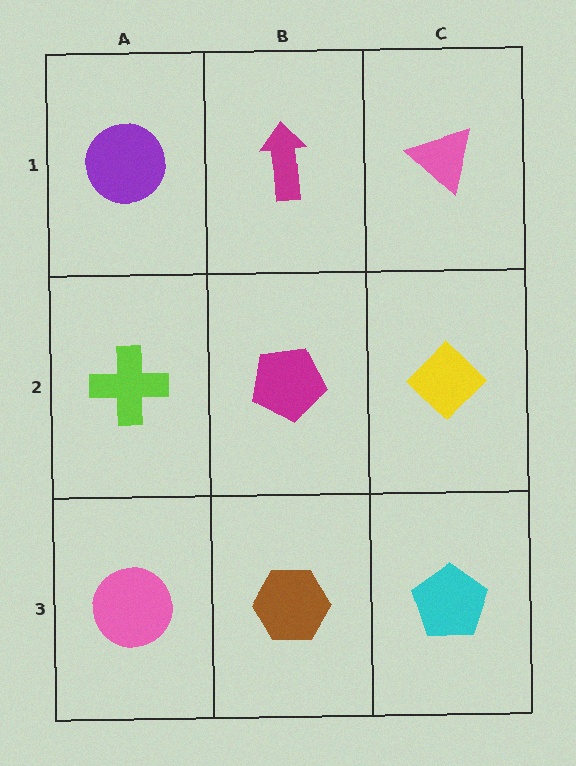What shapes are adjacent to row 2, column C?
A pink triangle (row 1, column C), a cyan pentagon (row 3, column C), a magenta pentagon (row 2, column B).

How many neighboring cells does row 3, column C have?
2.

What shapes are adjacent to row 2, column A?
A purple circle (row 1, column A), a pink circle (row 3, column A), a magenta pentagon (row 2, column B).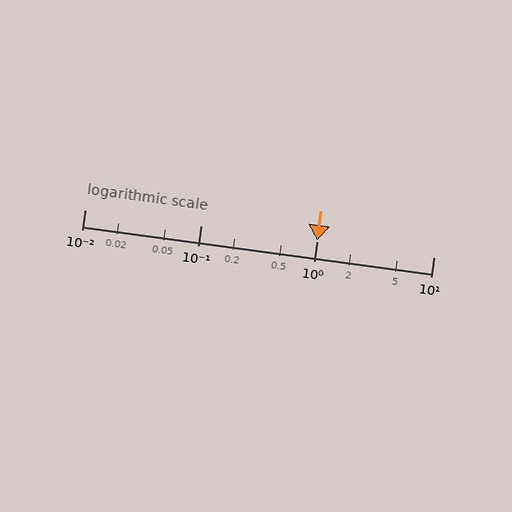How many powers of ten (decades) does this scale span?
The scale spans 3 decades, from 0.01 to 10.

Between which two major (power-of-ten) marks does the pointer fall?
The pointer is between 1 and 10.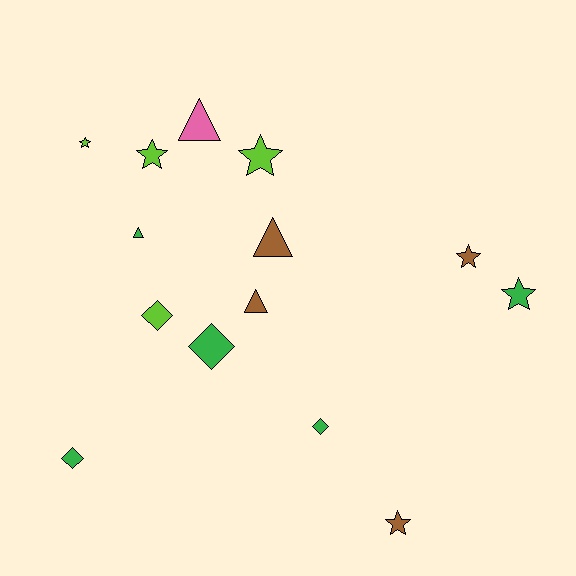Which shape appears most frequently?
Star, with 6 objects.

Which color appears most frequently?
Green, with 5 objects.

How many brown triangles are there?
There are 2 brown triangles.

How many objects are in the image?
There are 14 objects.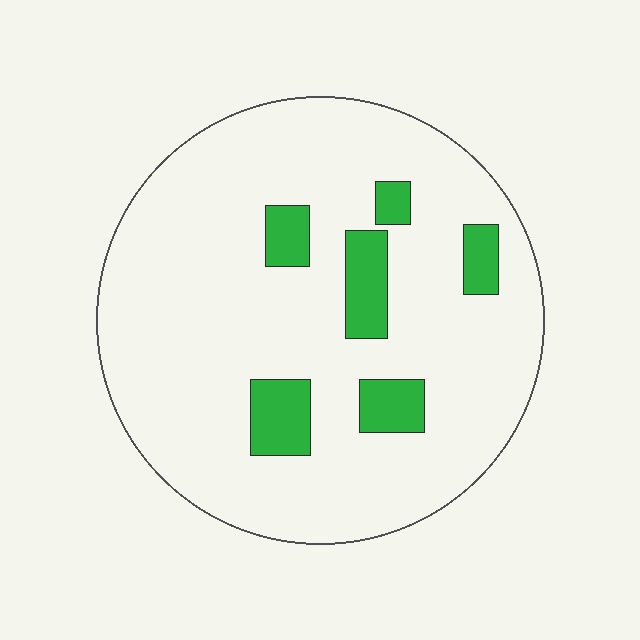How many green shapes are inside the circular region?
6.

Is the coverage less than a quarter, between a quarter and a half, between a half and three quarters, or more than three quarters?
Less than a quarter.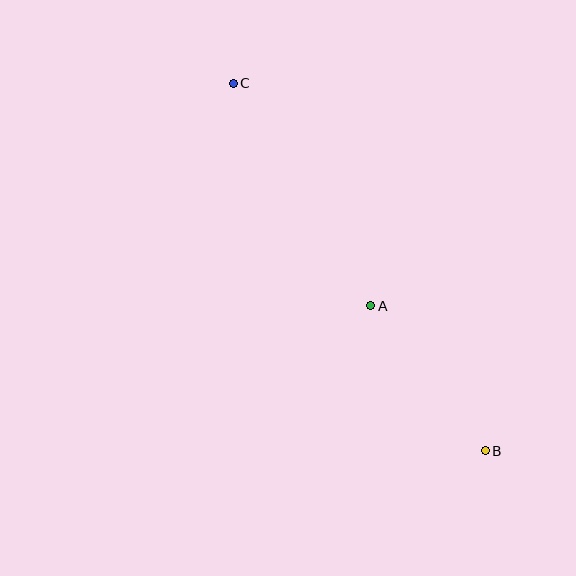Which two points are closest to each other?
Points A and B are closest to each other.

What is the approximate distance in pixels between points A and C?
The distance between A and C is approximately 262 pixels.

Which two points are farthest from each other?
Points B and C are farthest from each other.